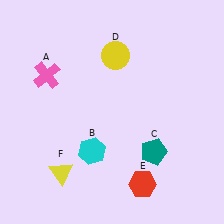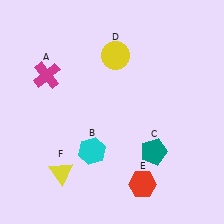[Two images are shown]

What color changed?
The cross (A) changed from pink in Image 1 to magenta in Image 2.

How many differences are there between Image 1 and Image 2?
There is 1 difference between the two images.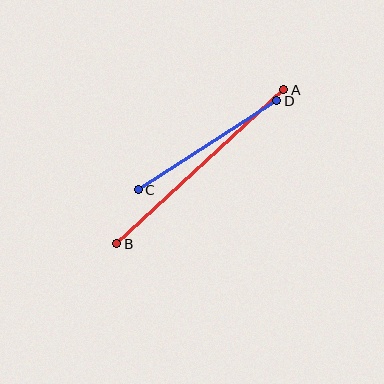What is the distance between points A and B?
The distance is approximately 227 pixels.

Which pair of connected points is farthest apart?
Points A and B are farthest apart.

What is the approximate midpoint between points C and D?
The midpoint is at approximately (207, 145) pixels.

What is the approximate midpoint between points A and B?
The midpoint is at approximately (200, 167) pixels.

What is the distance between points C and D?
The distance is approximately 165 pixels.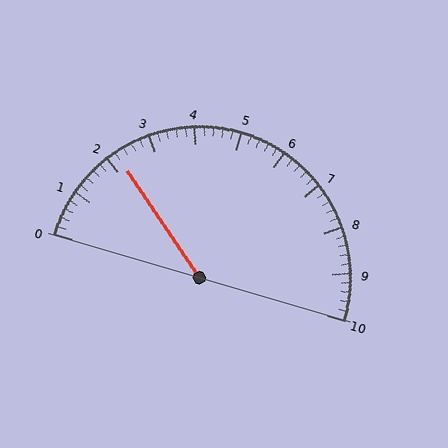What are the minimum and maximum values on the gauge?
The gauge ranges from 0 to 10.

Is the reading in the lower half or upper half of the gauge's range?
The reading is in the lower half of the range (0 to 10).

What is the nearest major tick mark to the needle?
The nearest major tick mark is 2.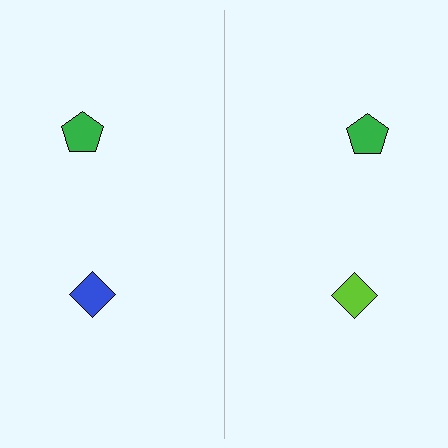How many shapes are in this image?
There are 4 shapes in this image.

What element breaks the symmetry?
The lime diamond on the right side breaks the symmetry — its mirror counterpart is blue.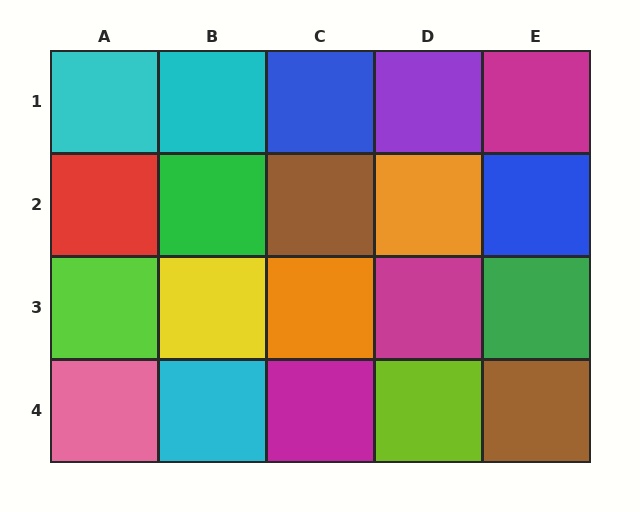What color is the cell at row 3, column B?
Yellow.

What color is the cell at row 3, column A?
Lime.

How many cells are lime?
2 cells are lime.